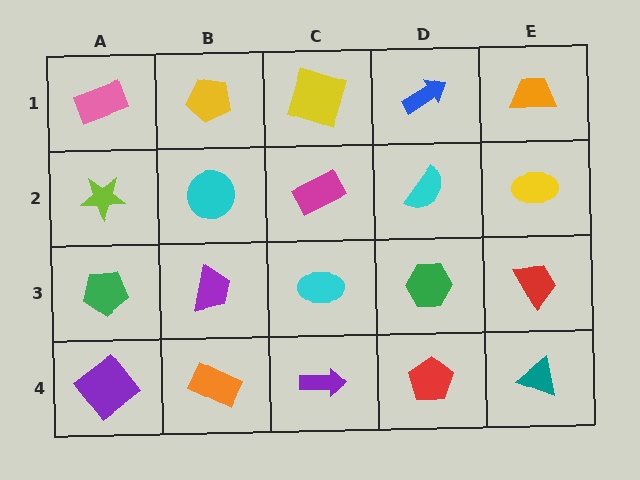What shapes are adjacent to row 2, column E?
An orange trapezoid (row 1, column E), a red trapezoid (row 3, column E), a cyan semicircle (row 2, column D).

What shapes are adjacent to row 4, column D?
A green hexagon (row 3, column D), a purple arrow (row 4, column C), a teal triangle (row 4, column E).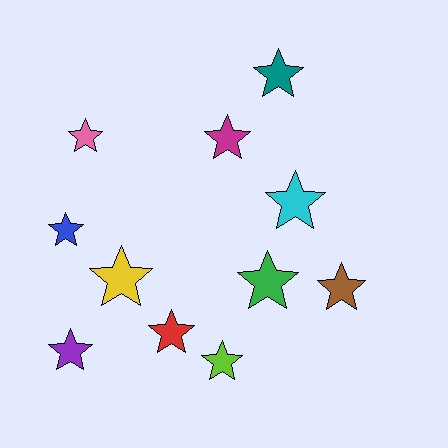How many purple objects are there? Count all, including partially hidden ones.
There is 1 purple object.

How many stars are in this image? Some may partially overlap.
There are 11 stars.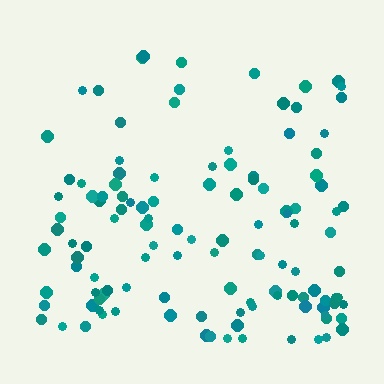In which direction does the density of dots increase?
From top to bottom, with the bottom side densest.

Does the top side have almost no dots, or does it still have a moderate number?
Still a moderate number, just noticeably fewer than the bottom.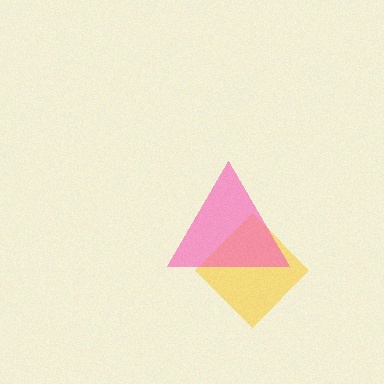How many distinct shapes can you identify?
There are 2 distinct shapes: a yellow diamond, a pink triangle.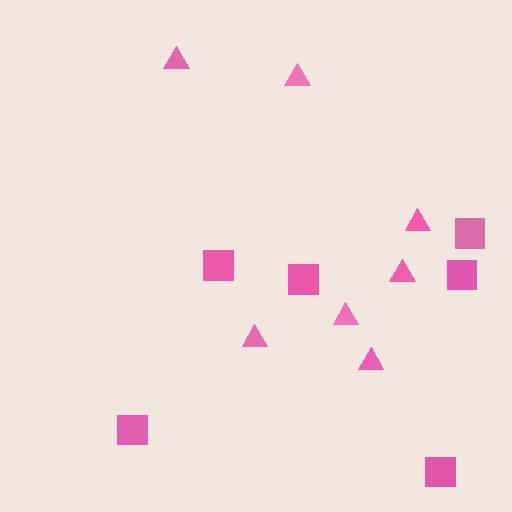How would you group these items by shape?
There are 2 groups: one group of triangles (7) and one group of squares (6).